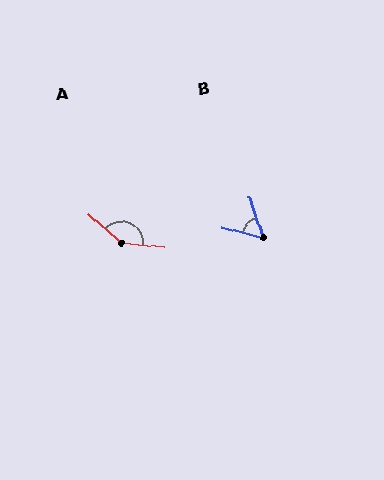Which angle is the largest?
A, at approximately 144 degrees.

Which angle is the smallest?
B, at approximately 57 degrees.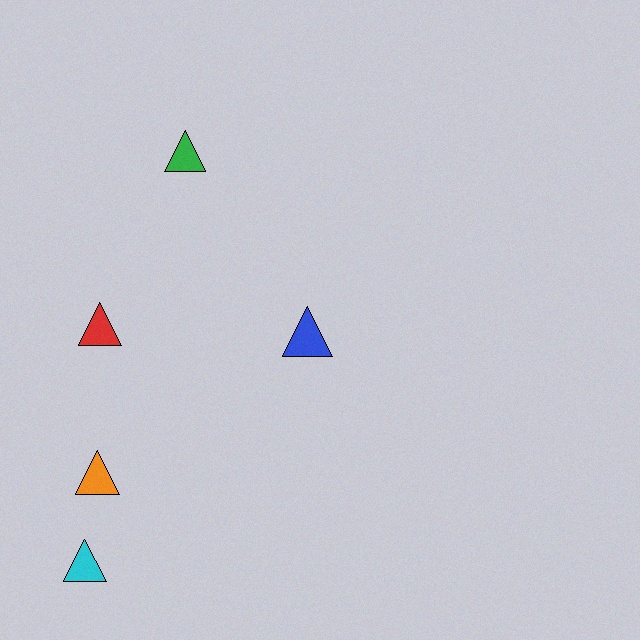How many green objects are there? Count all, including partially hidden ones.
There is 1 green object.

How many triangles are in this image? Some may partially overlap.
There are 5 triangles.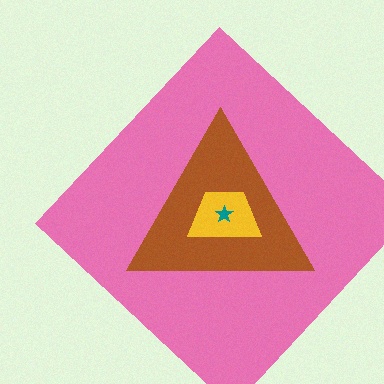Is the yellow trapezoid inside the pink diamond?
Yes.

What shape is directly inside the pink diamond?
The brown triangle.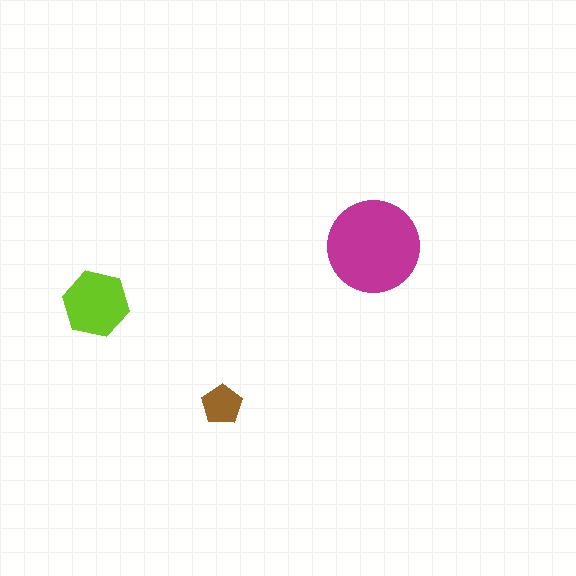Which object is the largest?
The magenta circle.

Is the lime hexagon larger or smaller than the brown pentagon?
Larger.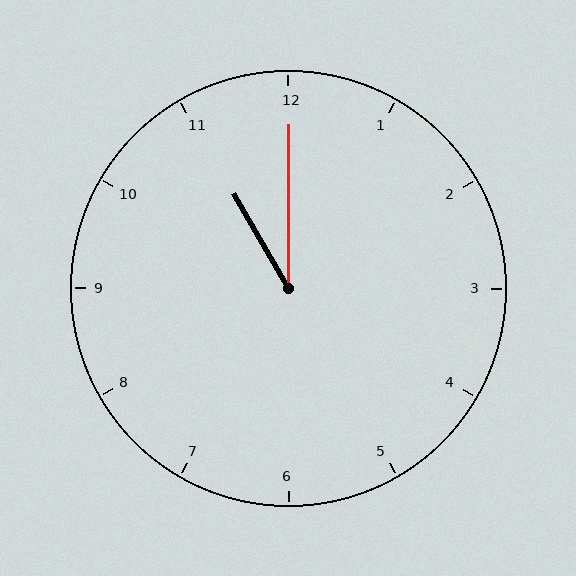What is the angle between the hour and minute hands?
Approximately 30 degrees.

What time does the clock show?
11:00.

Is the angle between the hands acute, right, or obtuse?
It is acute.